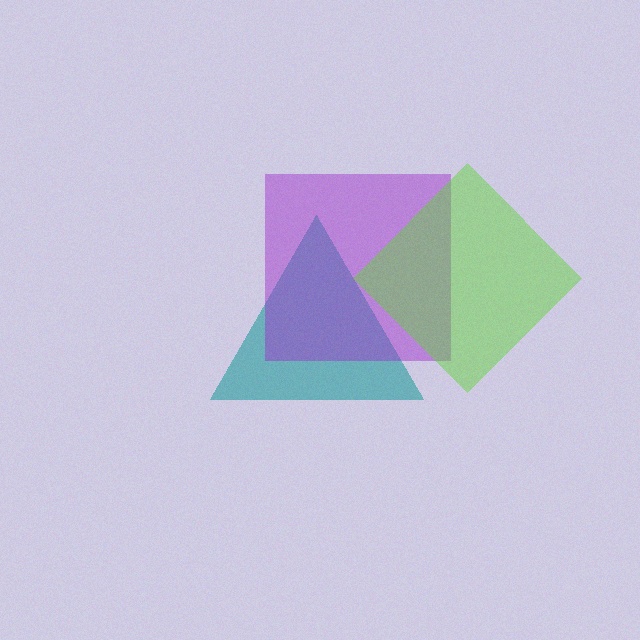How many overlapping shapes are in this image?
There are 3 overlapping shapes in the image.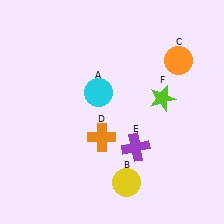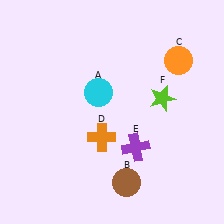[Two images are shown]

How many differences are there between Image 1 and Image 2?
There is 1 difference between the two images.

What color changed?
The circle (B) changed from yellow in Image 1 to brown in Image 2.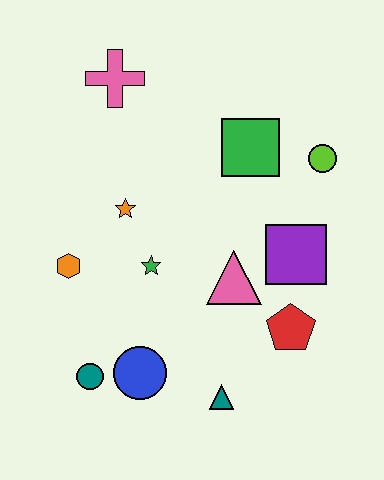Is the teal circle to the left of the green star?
Yes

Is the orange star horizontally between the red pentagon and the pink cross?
Yes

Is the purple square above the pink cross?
No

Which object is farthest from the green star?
The lime circle is farthest from the green star.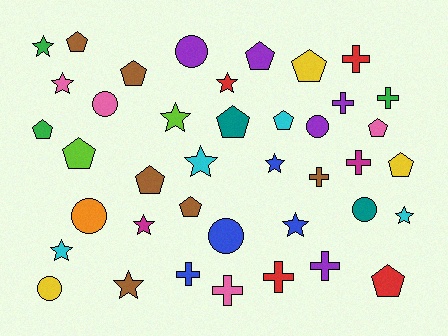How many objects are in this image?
There are 40 objects.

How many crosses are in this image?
There are 9 crosses.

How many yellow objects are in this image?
There are 3 yellow objects.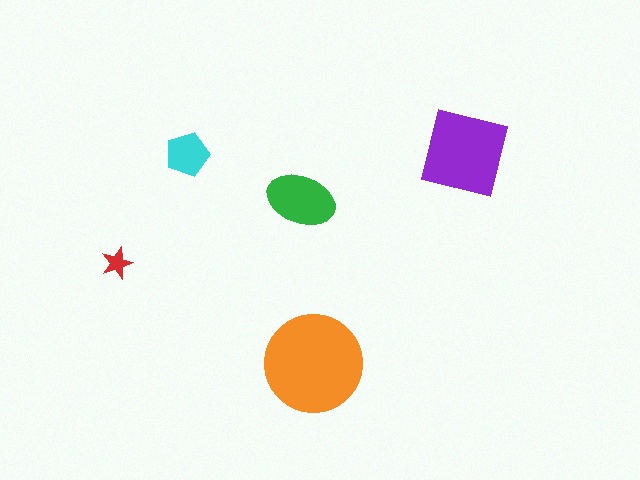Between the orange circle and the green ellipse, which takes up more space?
The orange circle.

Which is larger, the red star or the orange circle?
The orange circle.